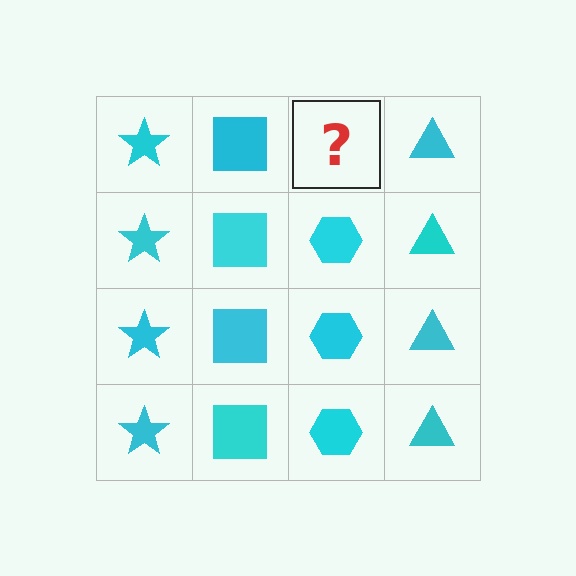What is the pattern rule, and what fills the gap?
The rule is that each column has a consistent shape. The gap should be filled with a cyan hexagon.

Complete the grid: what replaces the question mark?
The question mark should be replaced with a cyan hexagon.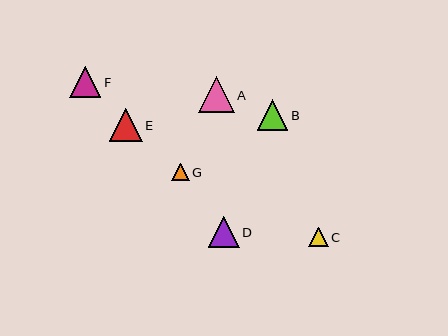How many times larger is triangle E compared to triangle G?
Triangle E is approximately 1.9 times the size of triangle G.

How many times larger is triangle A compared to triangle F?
Triangle A is approximately 1.2 times the size of triangle F.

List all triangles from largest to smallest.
From largest to smallest: A, E, F, D, B, C, G.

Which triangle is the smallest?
Triangle G is the smallest with a size of approximately 18 pixels.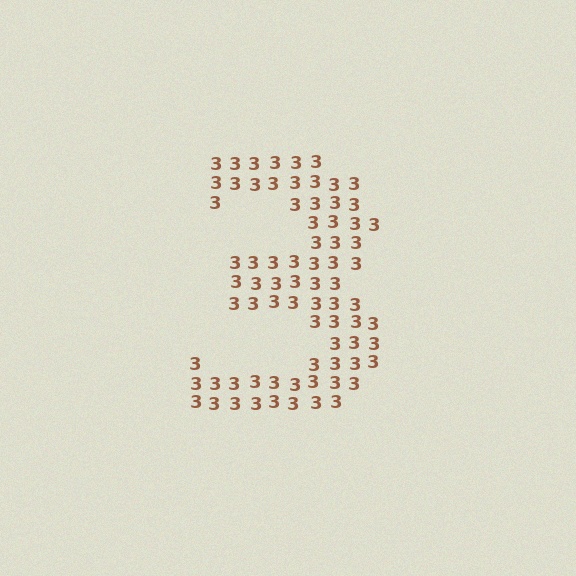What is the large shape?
The large shape is the digit 3.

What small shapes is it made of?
It is made of small digit 3's.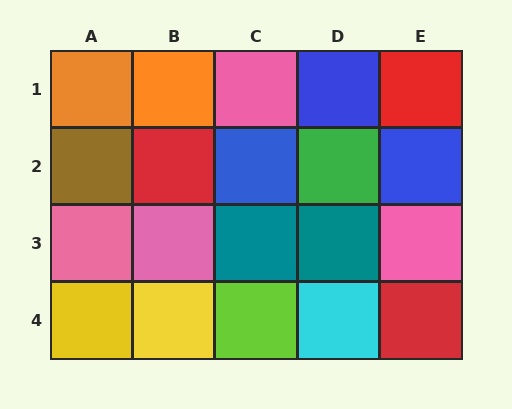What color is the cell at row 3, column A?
Pink.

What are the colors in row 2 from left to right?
Brown, red, blue, green, blue.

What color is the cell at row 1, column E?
Red.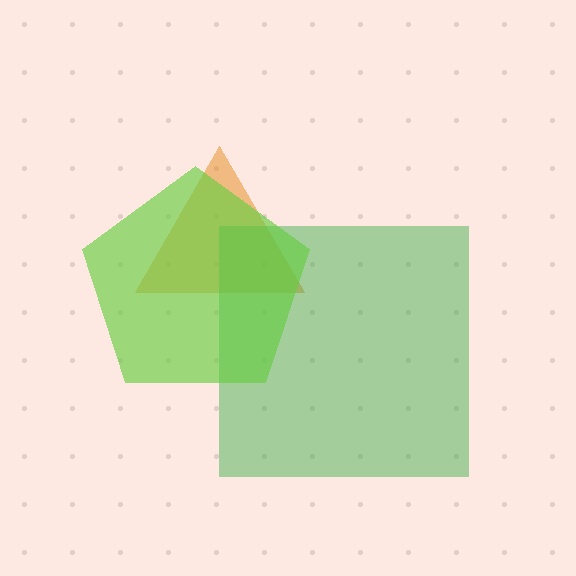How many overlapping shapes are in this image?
There are 3 overlapping shapes in the image.